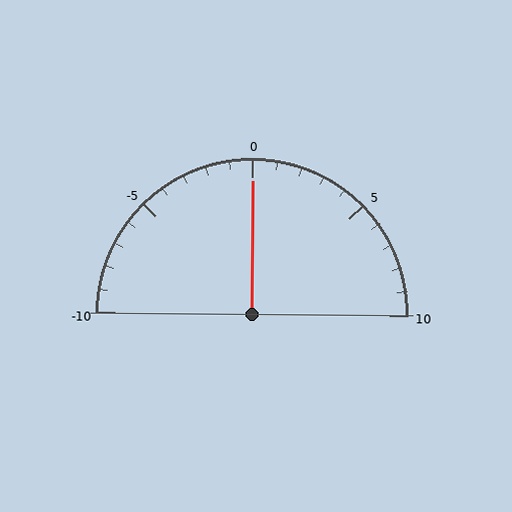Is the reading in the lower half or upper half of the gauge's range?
The reading is in the upper half of the range (-10 to 10).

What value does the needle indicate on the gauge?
The needle indicates approximately 0.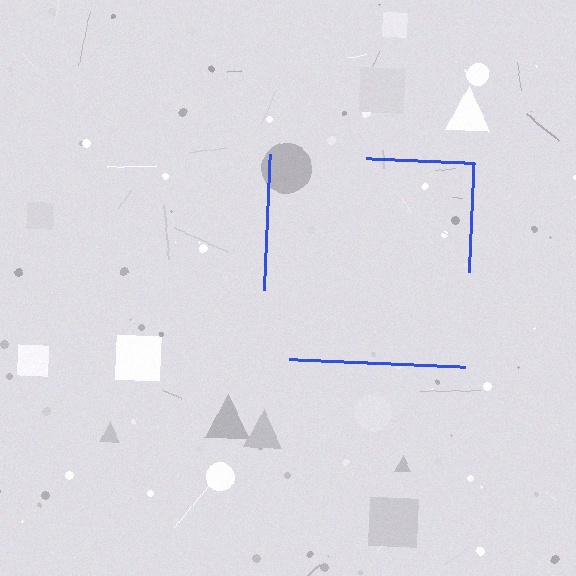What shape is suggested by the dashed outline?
The dashed outline suggests a square.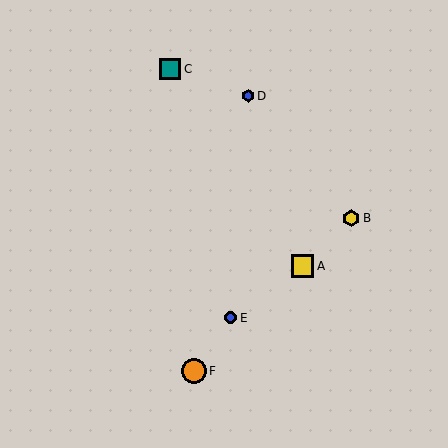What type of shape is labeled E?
Shape E is a blue circle.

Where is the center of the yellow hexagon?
The center of the yellow hexagon is at (351, 218).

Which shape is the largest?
The orange circle (labeled F) is the largest.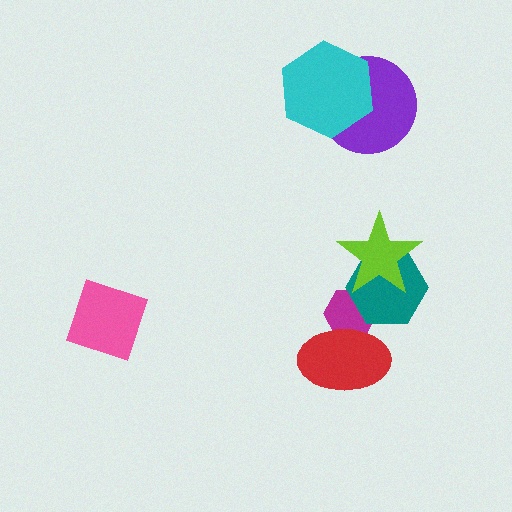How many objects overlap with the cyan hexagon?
1 object overlaps with the cyan hexagon.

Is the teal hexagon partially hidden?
Yes, it is partially covered by another shape.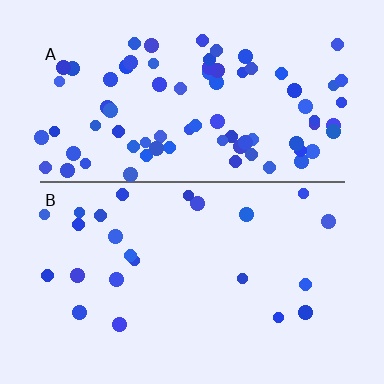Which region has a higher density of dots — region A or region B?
A (the top).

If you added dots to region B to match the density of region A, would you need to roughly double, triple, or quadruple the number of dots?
Approximately triple.